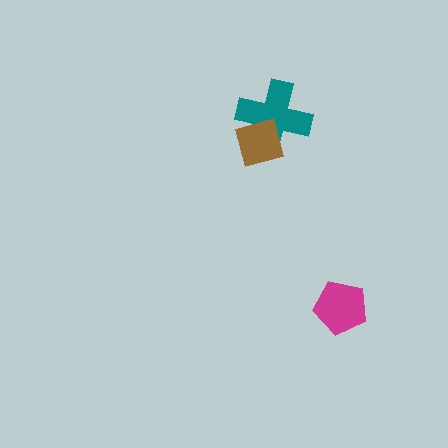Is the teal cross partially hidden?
Yes, it is partially covered by another shape.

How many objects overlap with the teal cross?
1 object overlaps with the teal cross.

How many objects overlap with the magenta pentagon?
0 objects overlap with the magenta pentagon.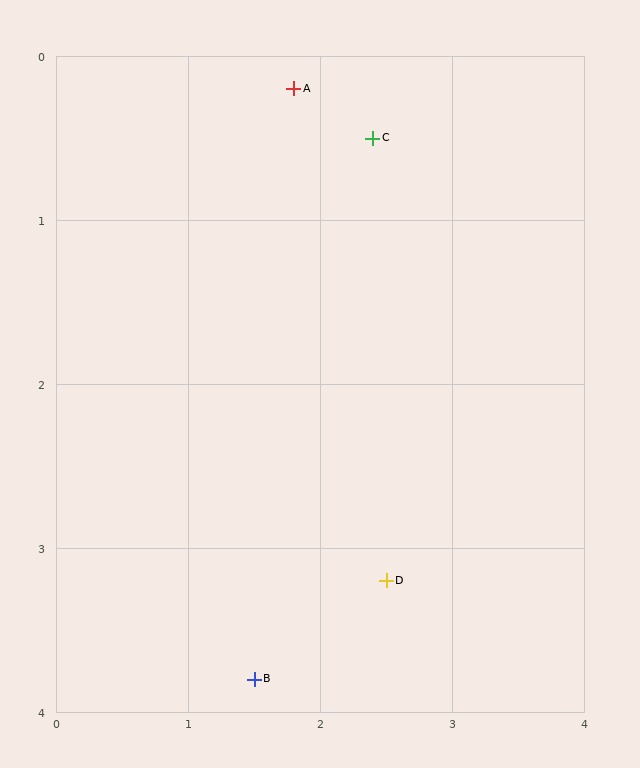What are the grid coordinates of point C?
Point C is at approximately (2.4, 0.5).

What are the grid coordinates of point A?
Point A is at approximately (1.8, 0.2).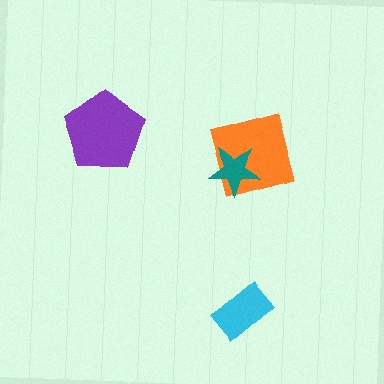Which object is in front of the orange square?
The teal star is in front of the orange square.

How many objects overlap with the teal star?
1 object overlaps with the teal star.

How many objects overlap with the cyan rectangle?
0 objects overlap with the cyan rectangle.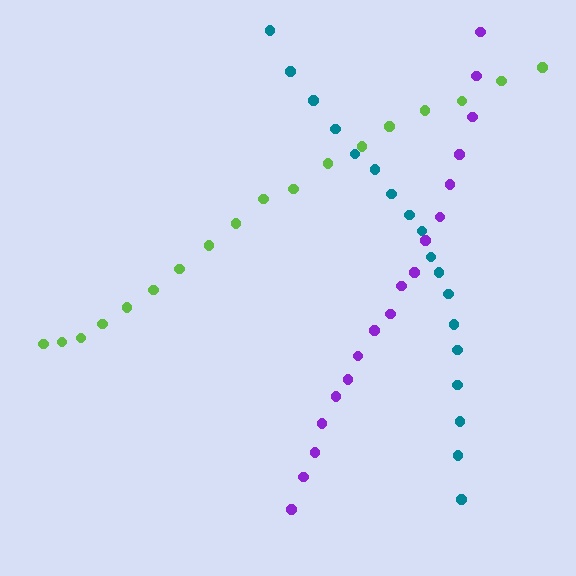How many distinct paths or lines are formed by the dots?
There are 3 distinct paths.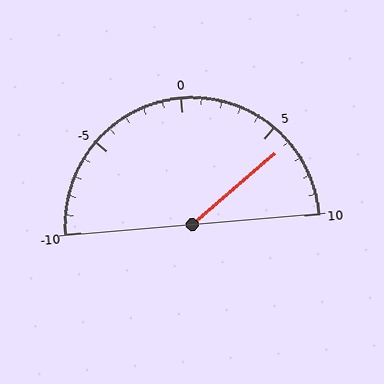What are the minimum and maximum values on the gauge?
The gauge ranges from -10 to 10.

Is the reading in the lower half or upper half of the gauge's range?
The reading is in the upper half of the range (-10 to 10).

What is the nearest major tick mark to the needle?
The nearest major tick mark is 5.